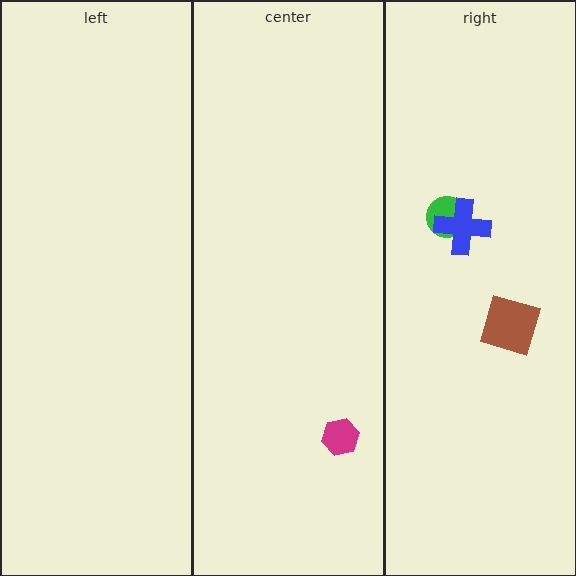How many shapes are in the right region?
3.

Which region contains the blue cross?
The right region.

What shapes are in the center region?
The magenta hexagon.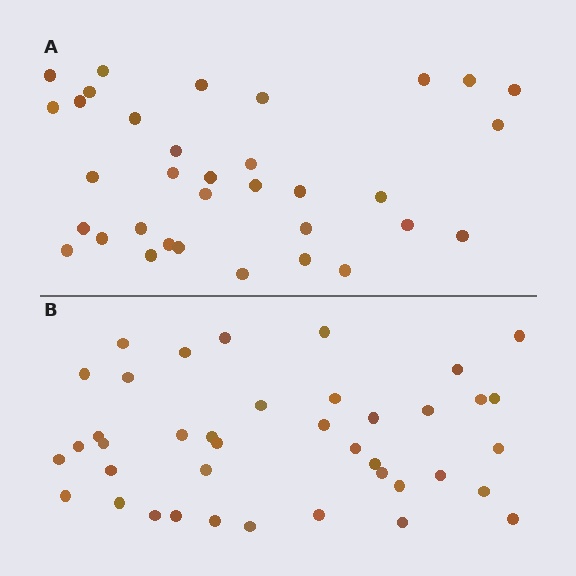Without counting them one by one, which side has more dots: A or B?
Region B (the bottom region) has more dots.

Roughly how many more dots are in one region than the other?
Region B has about 6 more dots than region A.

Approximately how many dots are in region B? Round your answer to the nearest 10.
About 40 dots.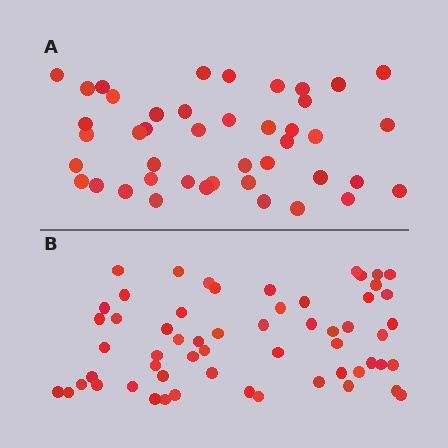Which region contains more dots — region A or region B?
Region B (the bottom region) has more dots.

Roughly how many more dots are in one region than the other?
Region B has approximately 15 more dots than region A.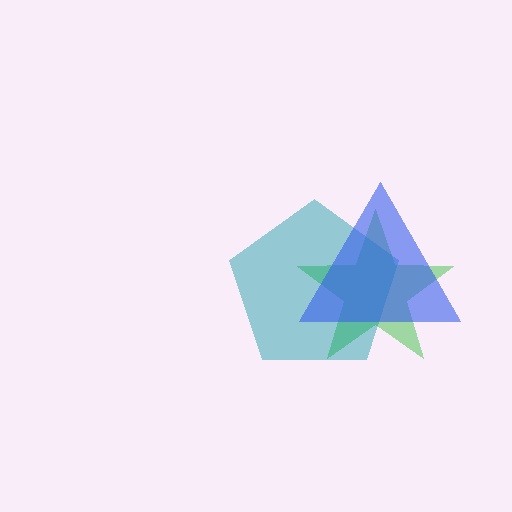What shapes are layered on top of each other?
The layered shapes are: a green star, a teal pentagon, a blue triangle.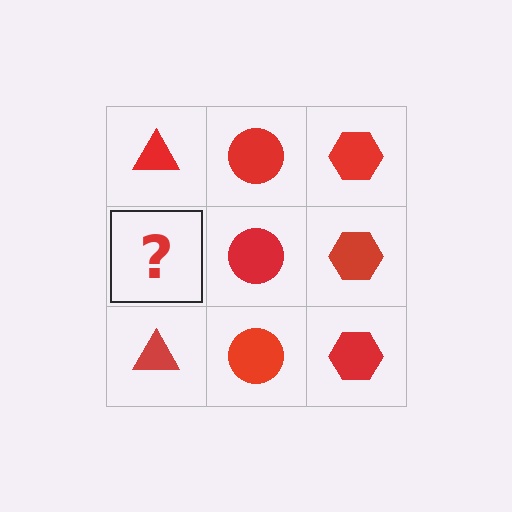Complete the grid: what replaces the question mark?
The question mark should be replaced with a red triangle.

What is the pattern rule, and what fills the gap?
The rule is that each column has a consistent shape. The gap should be filled with a red triangle.